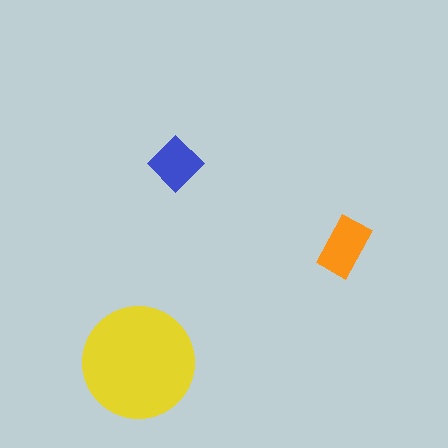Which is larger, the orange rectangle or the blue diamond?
The orange rectangle.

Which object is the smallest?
The blue diamond.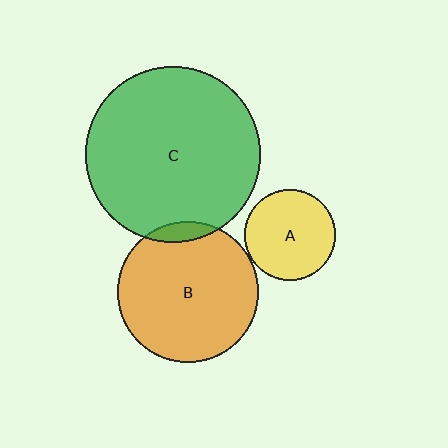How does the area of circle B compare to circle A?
Approximately 2.4 times.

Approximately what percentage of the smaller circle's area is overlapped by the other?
Approximately 5%.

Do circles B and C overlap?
Yes.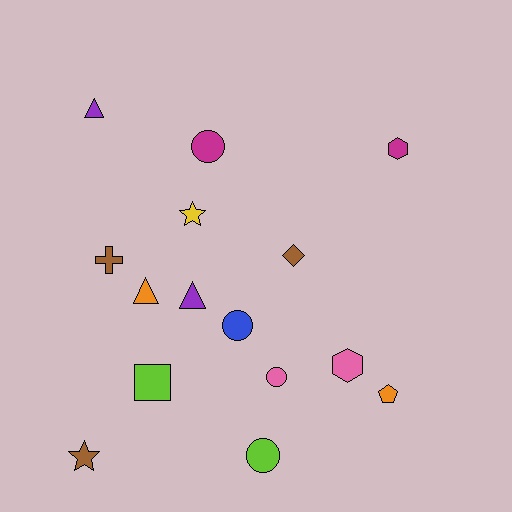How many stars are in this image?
There are 2 stars.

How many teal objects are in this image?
There are no teal objects.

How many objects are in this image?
There are 15 objects.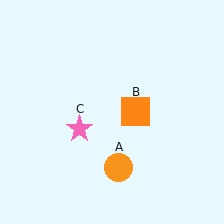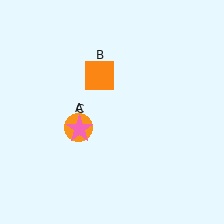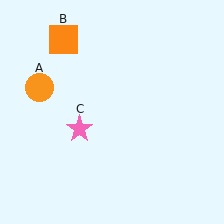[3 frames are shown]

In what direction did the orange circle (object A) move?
The orange circle (object A) moved up and to the left.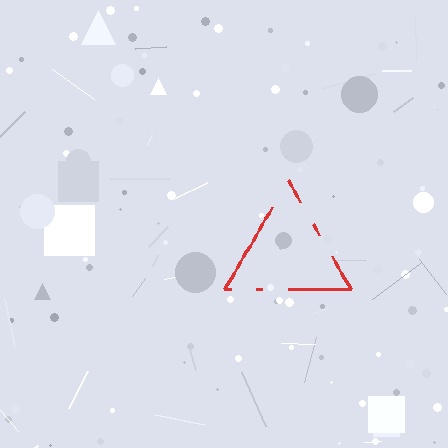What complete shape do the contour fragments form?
The contour fragments form a triangle.